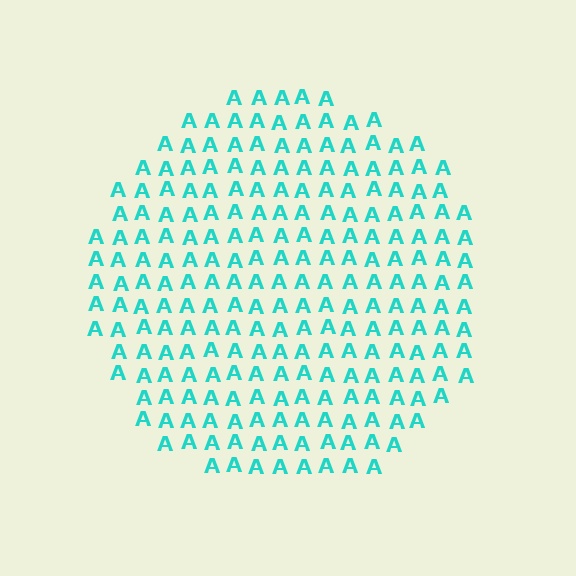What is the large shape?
The large shape is a circle.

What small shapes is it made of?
It is made of small letter A's.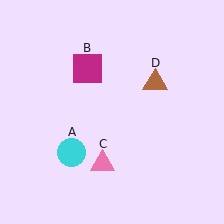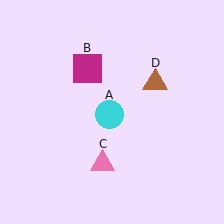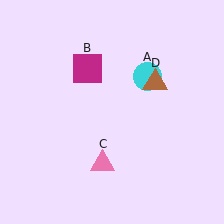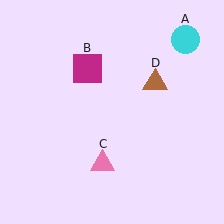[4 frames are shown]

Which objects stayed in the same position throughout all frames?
Magenta square (object B) and pink triangle (object C) and brown triangle (object D) remained stationary.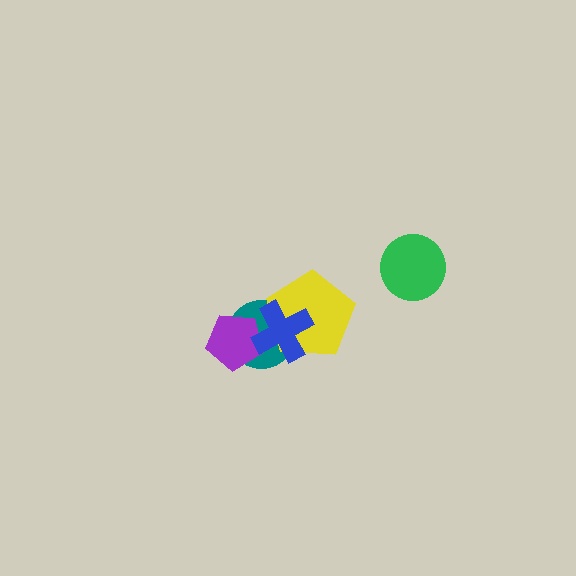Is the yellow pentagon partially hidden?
Yes, it is partially covered by another shape.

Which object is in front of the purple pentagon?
The blue cross is in front of the purple pentagon.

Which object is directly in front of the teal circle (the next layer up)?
The purple pentagon is directly in front of the teal circle.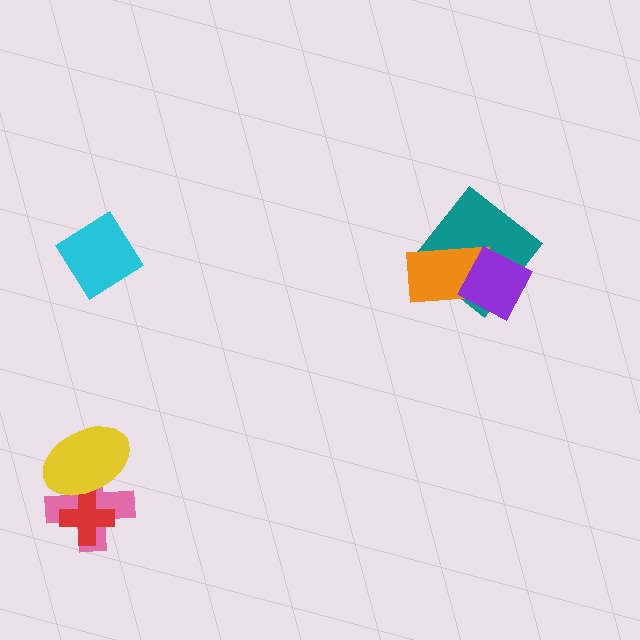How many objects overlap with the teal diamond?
2 objects overlap with the teal diamond.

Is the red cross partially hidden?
Yes, it is partially covered by another shape.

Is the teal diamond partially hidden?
Yes, it is partially covered by another shape.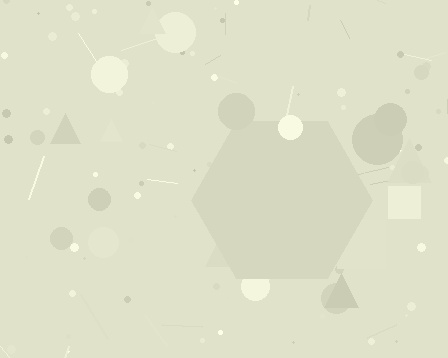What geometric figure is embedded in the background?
A hexagon is embedded in the background.